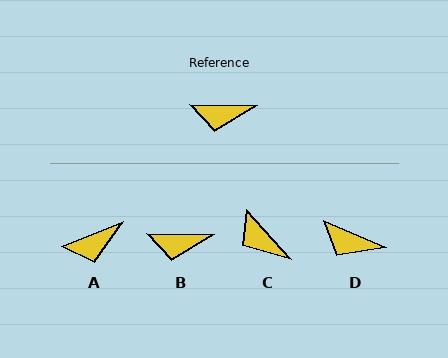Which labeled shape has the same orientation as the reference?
B.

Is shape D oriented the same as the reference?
No, it is off by about 22 degrees.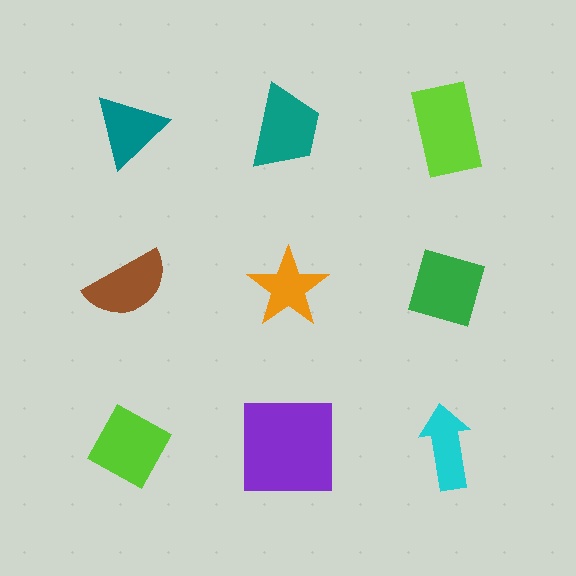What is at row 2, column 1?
A brown semicircle.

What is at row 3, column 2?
A purple square.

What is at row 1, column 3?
A lime rectangle.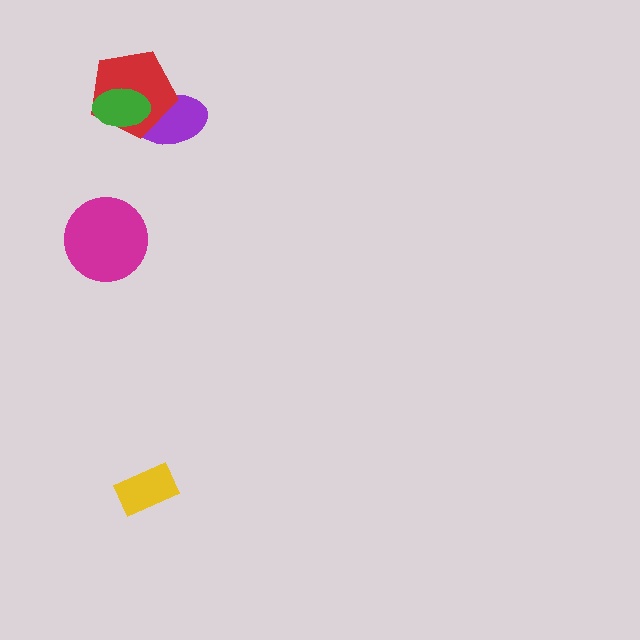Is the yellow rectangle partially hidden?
No, no other shape covers it.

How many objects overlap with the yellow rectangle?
0 objects overlap with the yellow rectangle.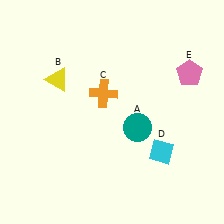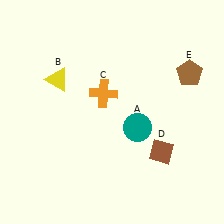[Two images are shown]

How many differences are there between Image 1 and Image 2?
There are 2 differences between the two images.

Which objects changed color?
D changed from cyan to brown. E changed from pink to brown.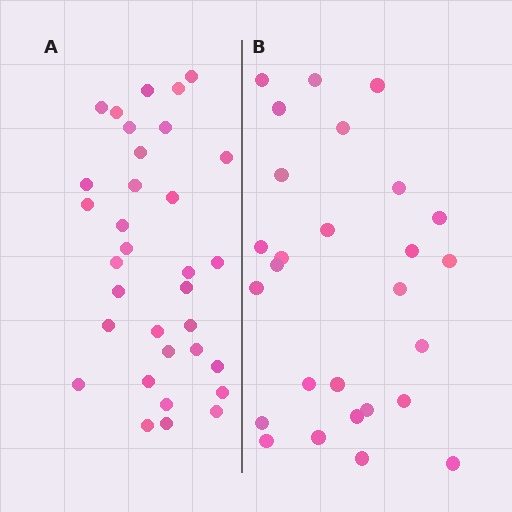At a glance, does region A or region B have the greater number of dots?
Region A (the left region) has more dots.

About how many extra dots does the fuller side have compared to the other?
Region A has about 6 more dots than region B.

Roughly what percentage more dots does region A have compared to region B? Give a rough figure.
About 20% more.